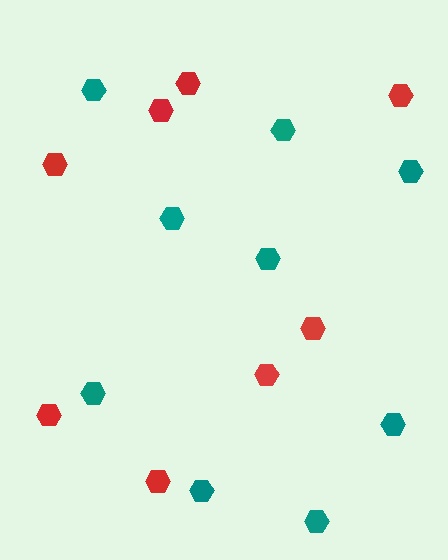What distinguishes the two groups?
There are 2 groups: one group of red hexagons (8) and one group of teal hexagons (9).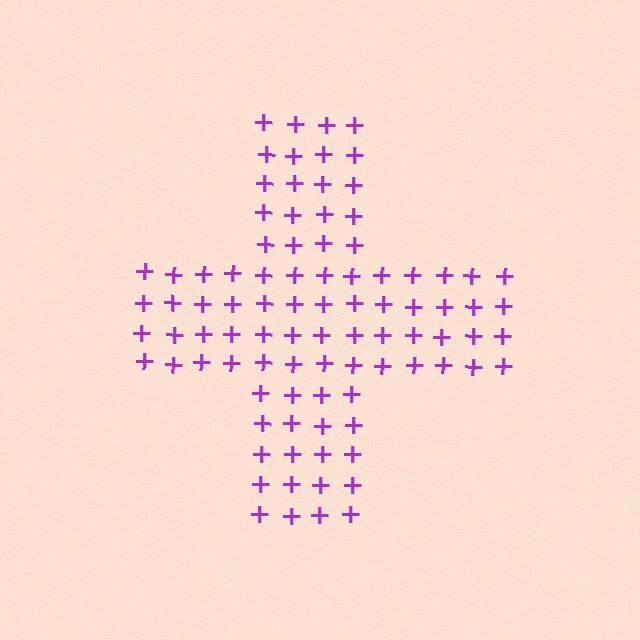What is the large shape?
The large shape is a cross.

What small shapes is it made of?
It is made of small plus signs.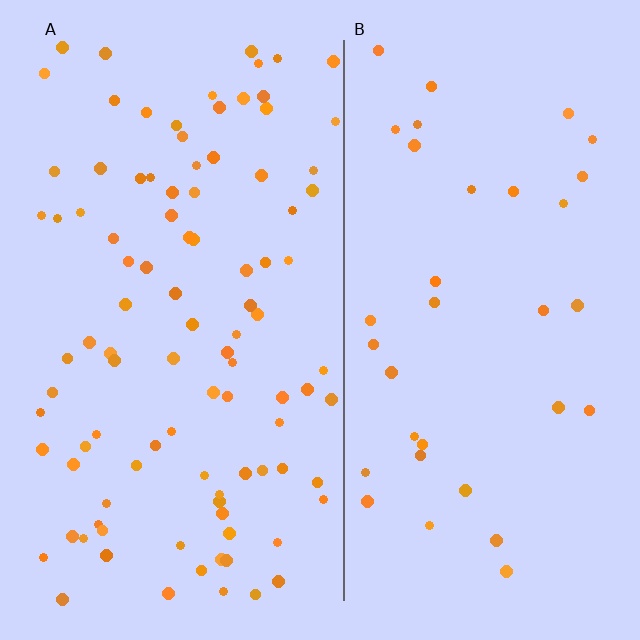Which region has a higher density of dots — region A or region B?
A (the left).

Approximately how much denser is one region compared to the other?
Approximately 2.8× — region A over region B.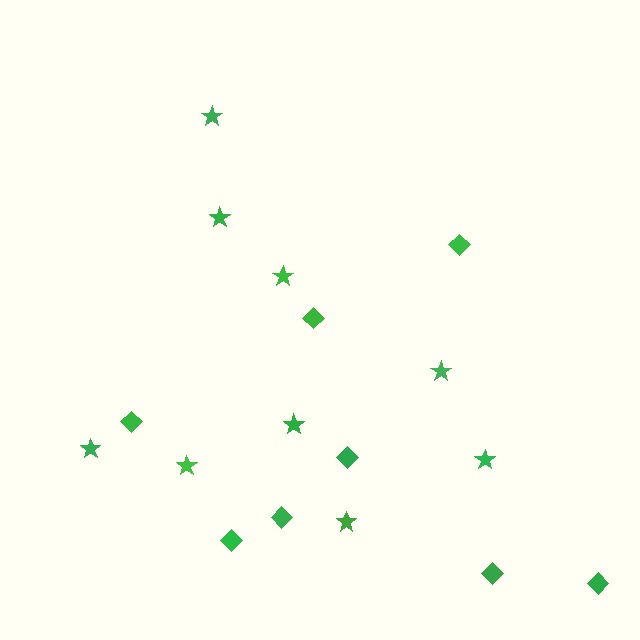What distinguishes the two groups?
There are 2 groups: one group of stars (9) and one group of diamonds (8).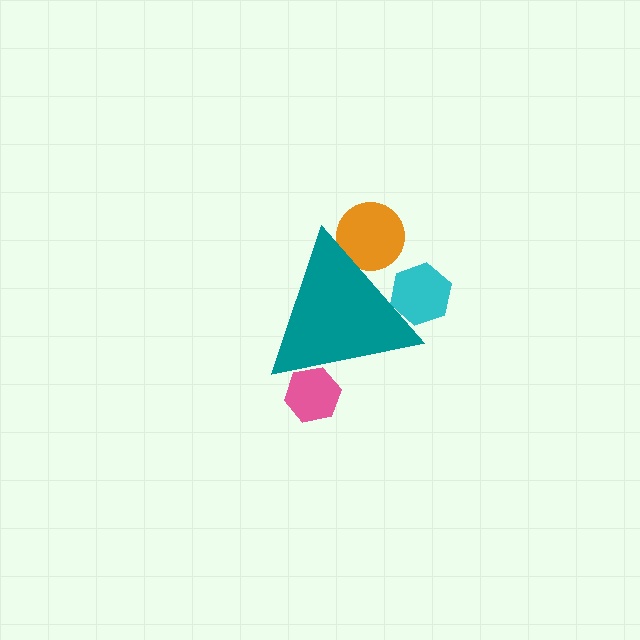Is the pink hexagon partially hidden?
Yes, the pink hexagon is partially hidden behind the teal triangle.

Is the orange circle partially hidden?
Yes, the orange circle is partially hidden behind the teal triangle.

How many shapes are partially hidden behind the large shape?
3 shapes are partially hidden.